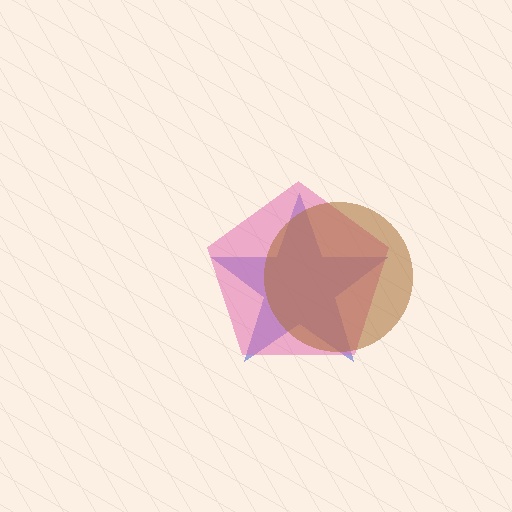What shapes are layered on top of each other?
The layered shapes are: a blue star, a pink pentagon, a brown circle.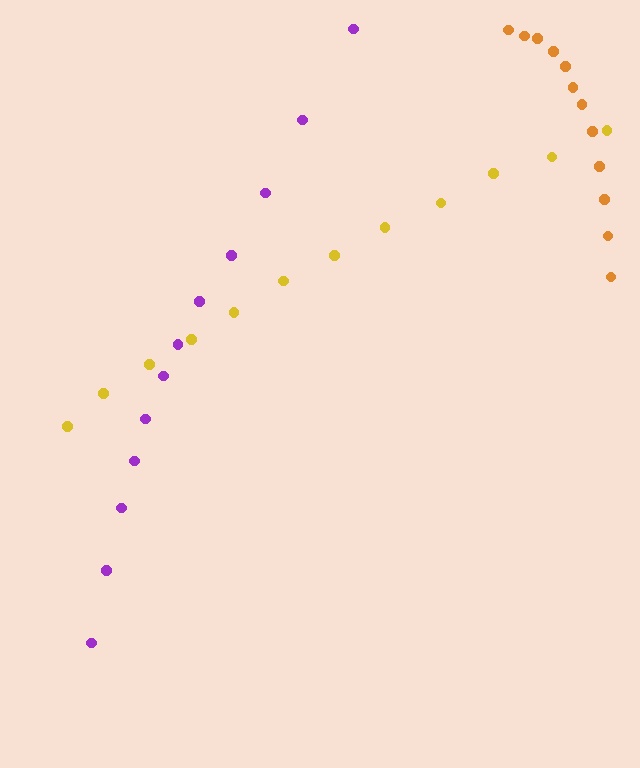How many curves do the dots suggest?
There are 3 distinct paths.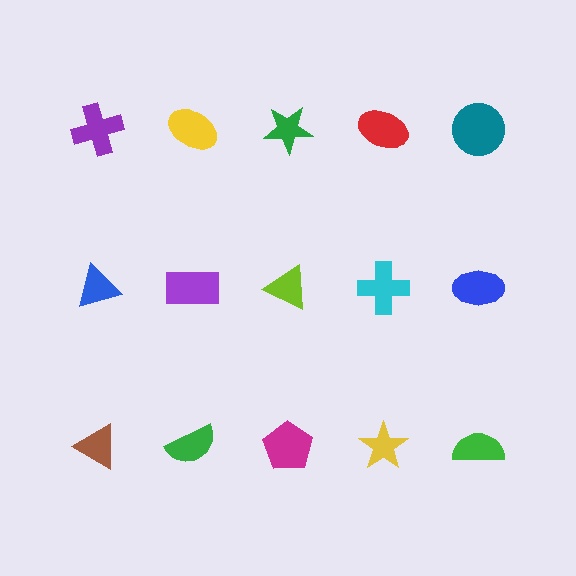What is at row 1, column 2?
A yellow ellipse.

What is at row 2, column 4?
A cyan cross.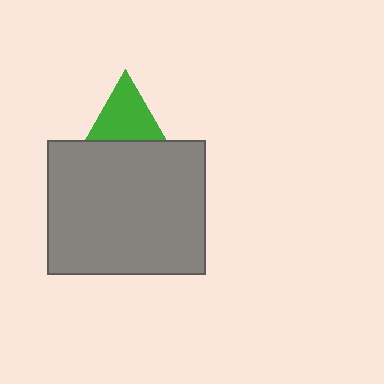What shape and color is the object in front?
The object in front is a gray rectangle.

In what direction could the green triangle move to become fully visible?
The green triangle could move up. That would shift it out from behind the gray rectangle entirely.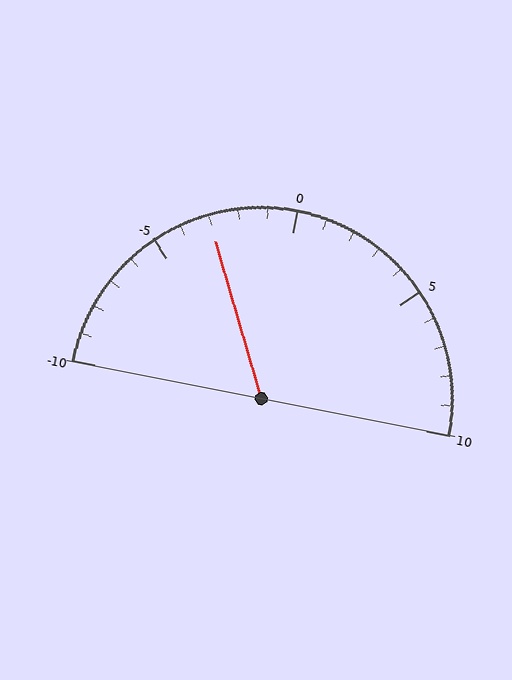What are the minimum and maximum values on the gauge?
The gauge ranges from -10 to 10.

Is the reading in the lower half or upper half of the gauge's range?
The reading is in the lower half of the range (-10 to 10).